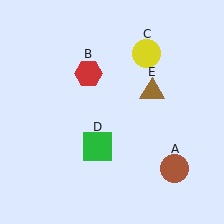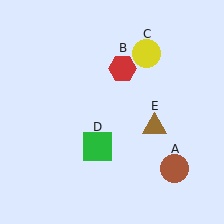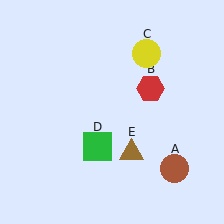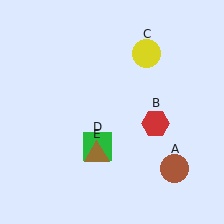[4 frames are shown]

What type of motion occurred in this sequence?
The red hexagon (object B), brown triangle (object E) rotated clockwise around the center of the scene.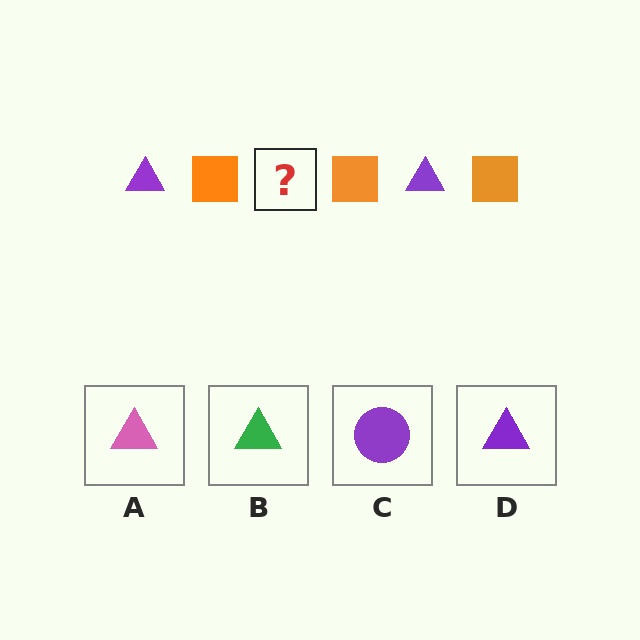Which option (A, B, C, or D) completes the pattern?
D.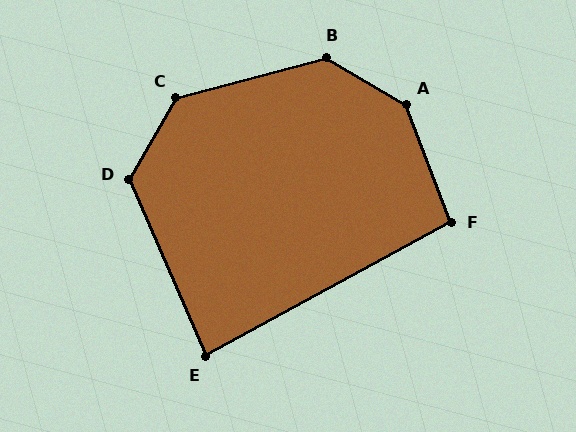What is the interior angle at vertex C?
Approximately 135 degrees (obtuse).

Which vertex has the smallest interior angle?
E, at approximately 85 degrees.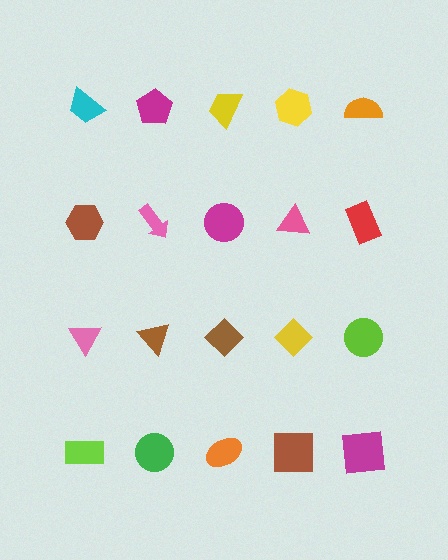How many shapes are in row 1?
5 shapes.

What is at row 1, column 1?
A cyan trapezoid.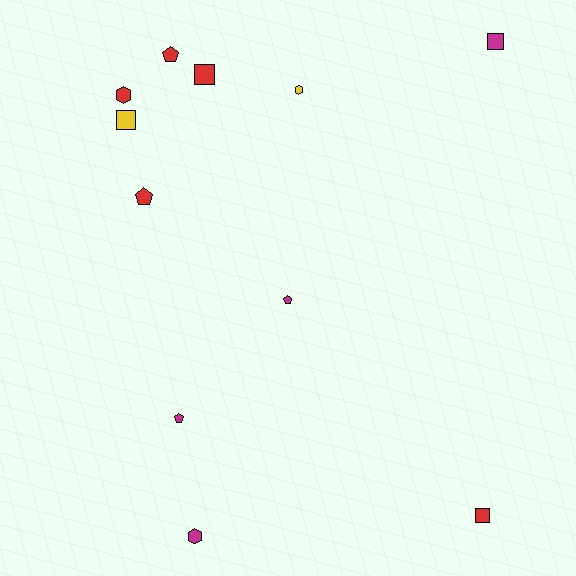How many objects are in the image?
There are 11 objects.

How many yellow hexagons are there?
There is 1 yellow hexagon.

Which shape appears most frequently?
Square, with 4 objects.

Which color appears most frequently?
Red, with 5 objects.